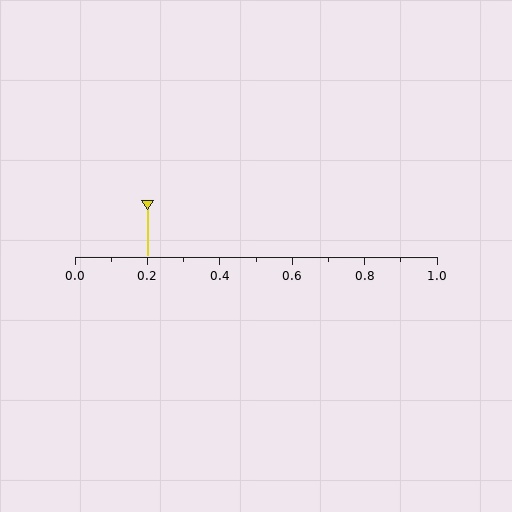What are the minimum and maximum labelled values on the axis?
The axis runs from 0.0 to 1.0.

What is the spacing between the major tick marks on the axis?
The major ticks are spaced 0.2 apart.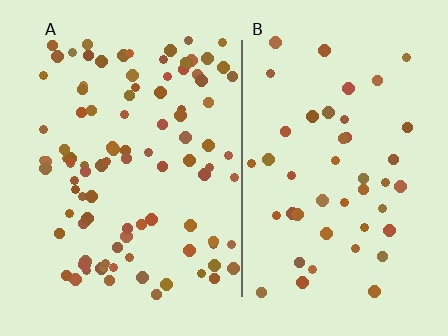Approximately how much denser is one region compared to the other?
Approximately 2.1× — region A over region B.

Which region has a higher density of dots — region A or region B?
A (the left).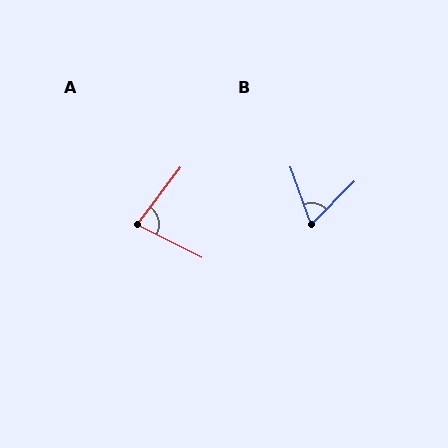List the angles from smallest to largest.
B (65°), A (80°).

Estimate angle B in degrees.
Approximately 65 degrees.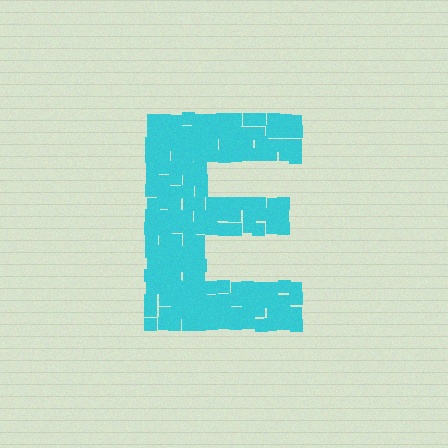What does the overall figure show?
The overall figure shows the letter E.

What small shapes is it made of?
It is made of small squares.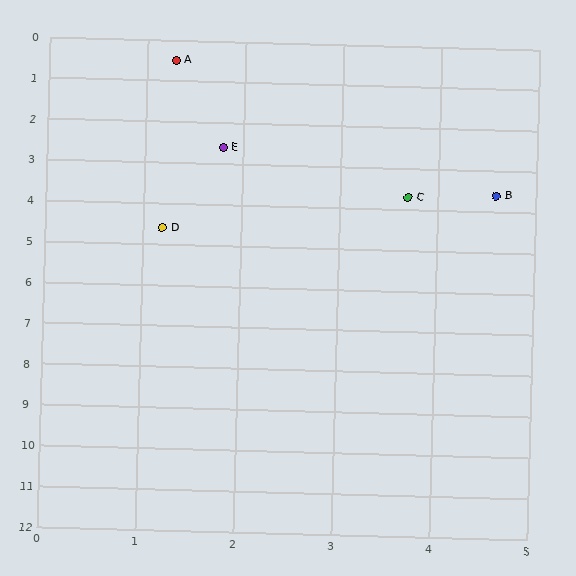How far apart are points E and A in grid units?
Points E and A are about 2.2 grid units apart.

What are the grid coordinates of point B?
Point B is at approximately (4.6, 3.6).